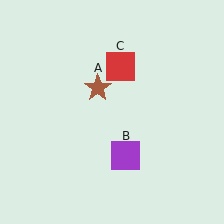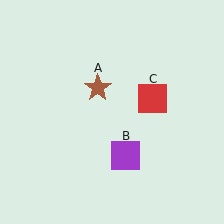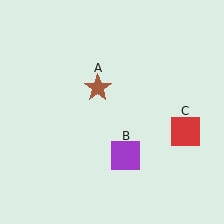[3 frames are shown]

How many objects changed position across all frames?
1 object changed position: red square (object C).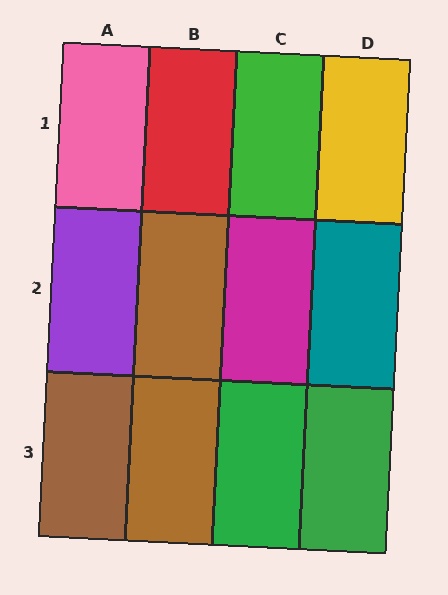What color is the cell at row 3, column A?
Brown.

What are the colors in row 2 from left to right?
Purple, brown, magenta, teal.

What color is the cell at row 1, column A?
Pink.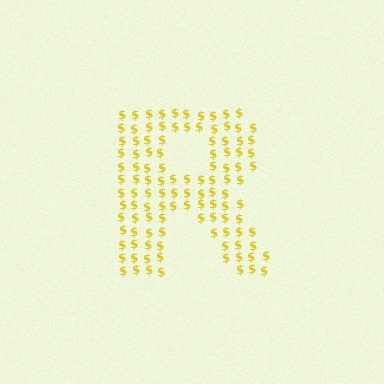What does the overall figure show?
The overall figure shows the letter R.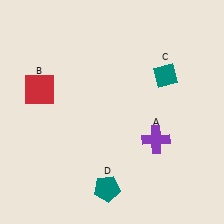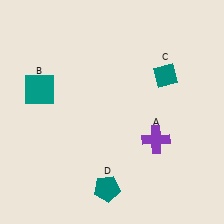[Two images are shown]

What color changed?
The square (B) changed from red in Image 1 to teal in Image 2.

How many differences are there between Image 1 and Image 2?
There is 1 difference between the two images.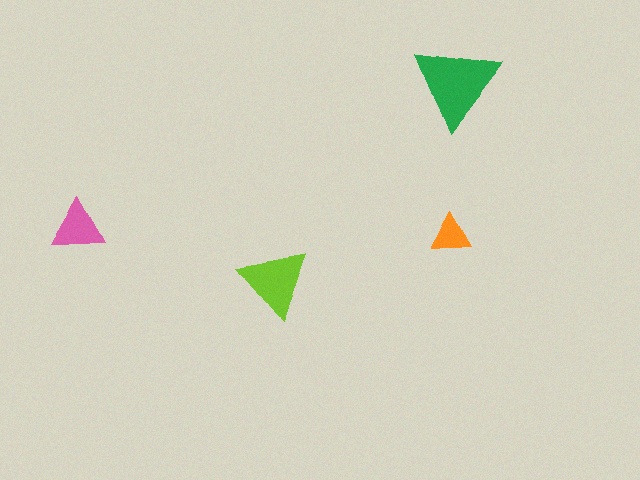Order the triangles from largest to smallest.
the green one, the lime one, the pink one, the orange one.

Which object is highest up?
The green triangle is topmost.